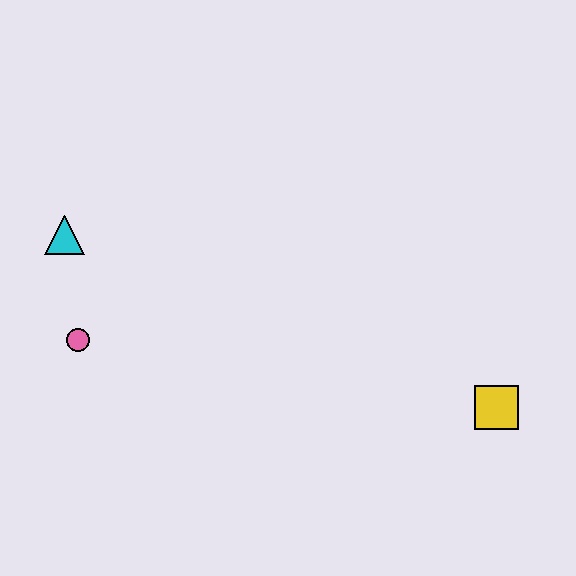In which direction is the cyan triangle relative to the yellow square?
The cyan triangle is to the left of the yellow square.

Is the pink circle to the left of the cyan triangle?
No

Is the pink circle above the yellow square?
Yes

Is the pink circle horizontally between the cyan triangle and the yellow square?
Yes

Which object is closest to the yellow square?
The pink circle is closest to the yellow square.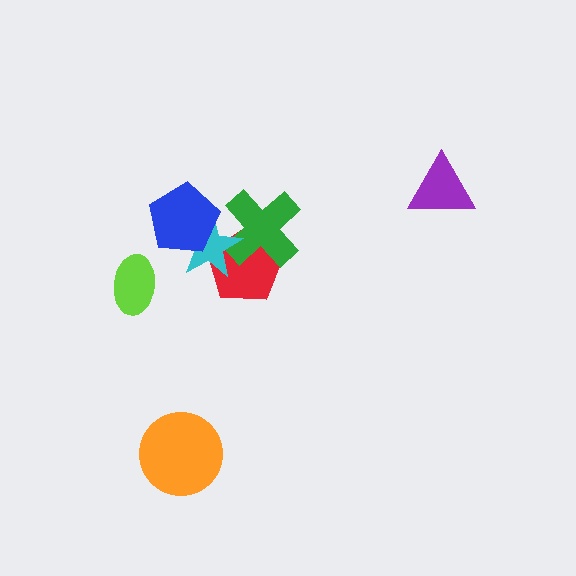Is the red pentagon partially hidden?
Yes, it is partially covered by another shape.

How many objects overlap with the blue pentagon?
1 object overlaps with the blue pentagon.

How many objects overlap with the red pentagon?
2 objects overlap with the red pentagon.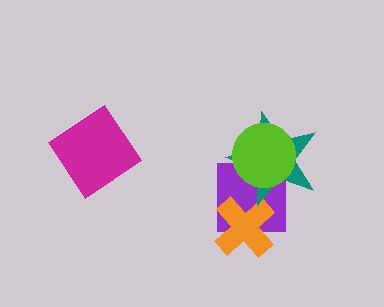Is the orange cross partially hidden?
No, no other shape covers it.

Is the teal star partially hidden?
Yes, it is partially covered by another shape.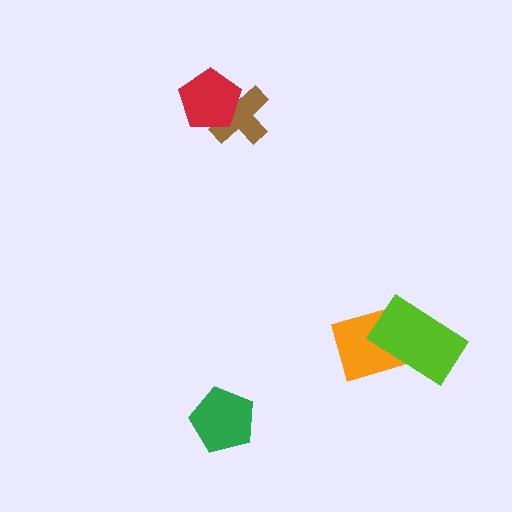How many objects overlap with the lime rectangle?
1 object overlaps with the lime rectangle.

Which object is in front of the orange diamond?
The lime rectangle is in front of the orange diamond.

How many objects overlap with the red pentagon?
1 object overlaps with the red pentagon.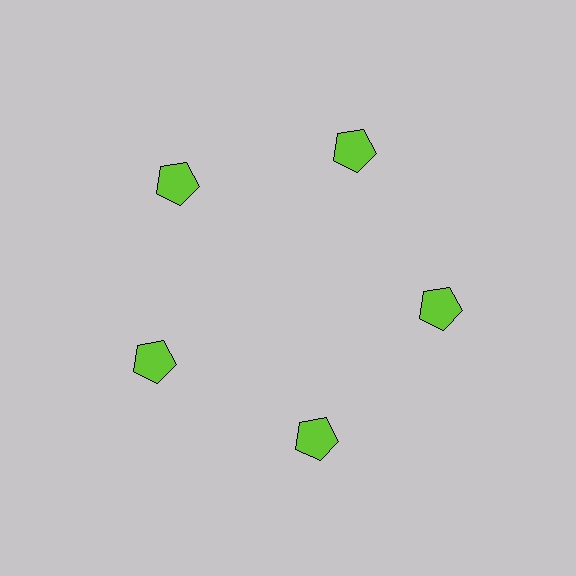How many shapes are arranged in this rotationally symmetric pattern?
There are 5 shapes, arranged in 5 groups of 1.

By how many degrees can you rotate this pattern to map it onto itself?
The pattern maps onto itself every 72 degrees of rotation.